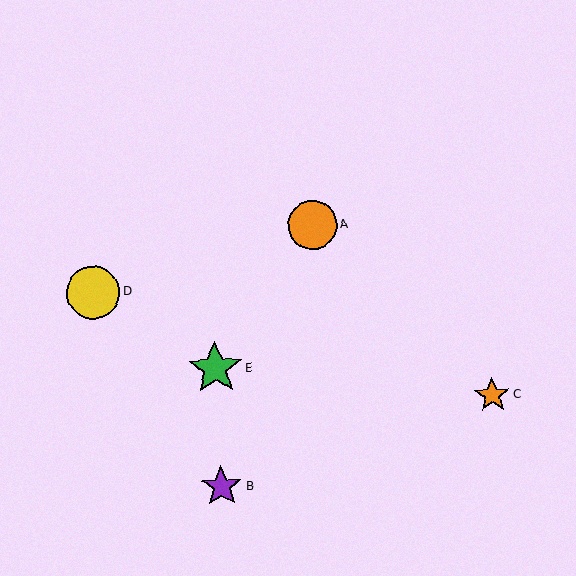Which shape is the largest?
The green star (labeled E) is the largest.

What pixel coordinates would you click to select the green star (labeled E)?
Click at (215, 369) to select the green star E.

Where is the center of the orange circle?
The center of the orange circle is at (312, 225).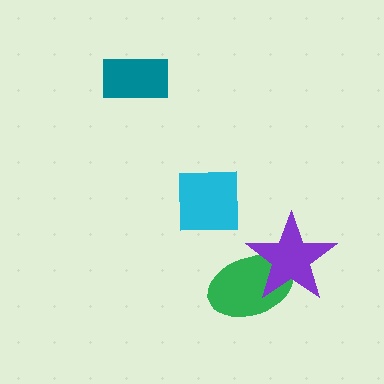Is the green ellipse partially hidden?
Yes, it is partially covered by another shape.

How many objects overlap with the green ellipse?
1 object overlaps with the green ellipse.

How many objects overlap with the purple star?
1 object overlaps with the purple star.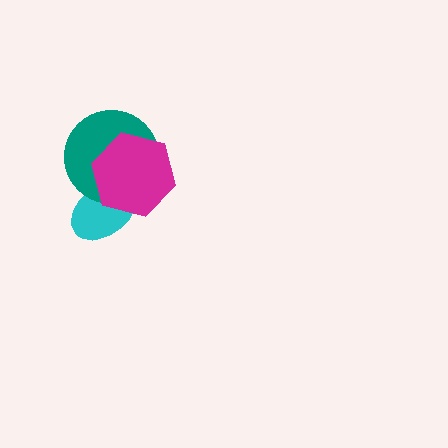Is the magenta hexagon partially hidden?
No, no other shape covers it.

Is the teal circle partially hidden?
Yes, it is partially covered by another shape.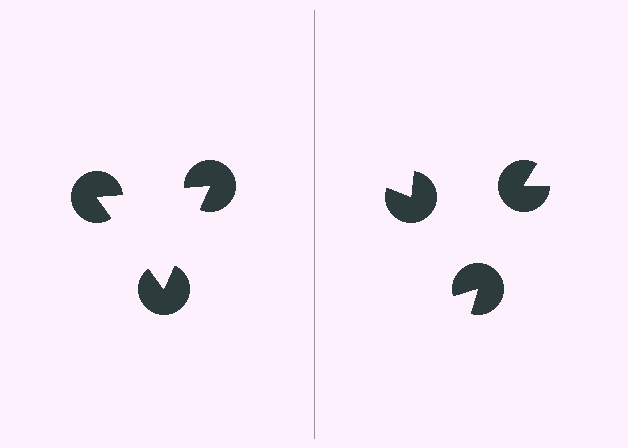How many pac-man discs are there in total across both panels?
6 — 3 on each side.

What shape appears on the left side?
An illusory triangle.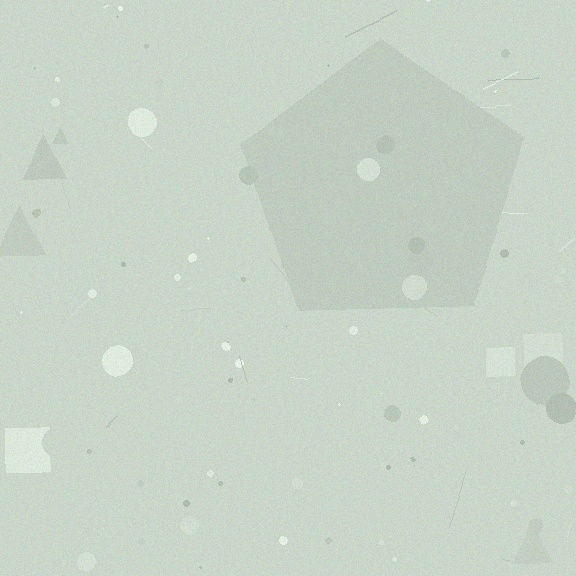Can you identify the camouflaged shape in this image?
The camouflaged shape is a pentagon.